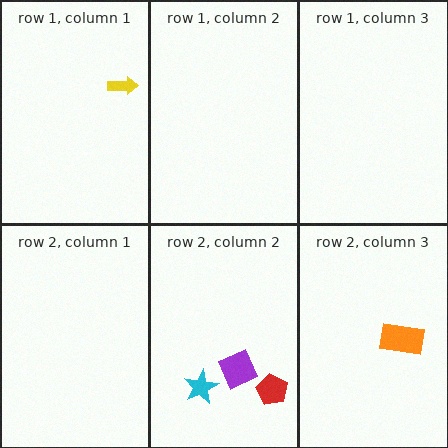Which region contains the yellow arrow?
The row 1, column 1 region.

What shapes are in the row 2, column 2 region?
The red pentagon, the cyan star, the purple square.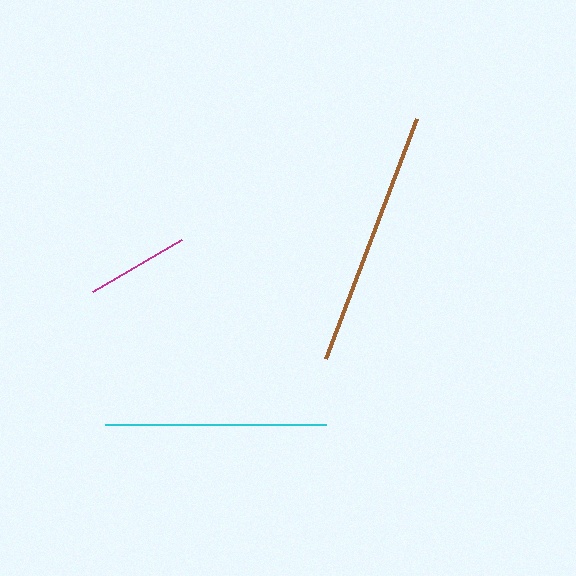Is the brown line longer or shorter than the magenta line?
The brown line is longer than the magenta line.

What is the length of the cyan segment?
The cyan segment is approximately 221 pixels long.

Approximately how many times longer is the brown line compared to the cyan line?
The brown line is approximately 1.2 times the length of the cyan line.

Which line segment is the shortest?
The magenta line is the shortest at approximately 103 pixels.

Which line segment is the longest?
The brown line is the longest at approximately 257 pixels.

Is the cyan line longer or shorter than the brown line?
The brown line is longer than the cyan line.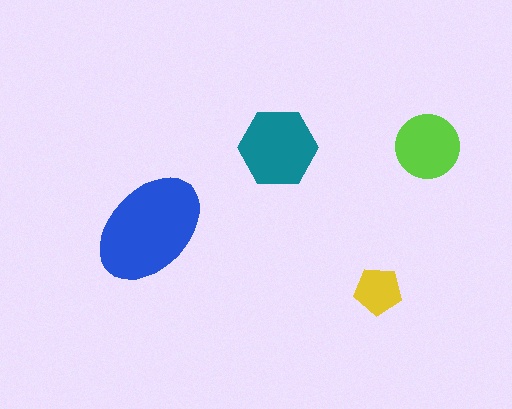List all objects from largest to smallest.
The blue ellipse, the teal hexagon, the lime circle, the yellow pentagon.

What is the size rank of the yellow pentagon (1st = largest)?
4th.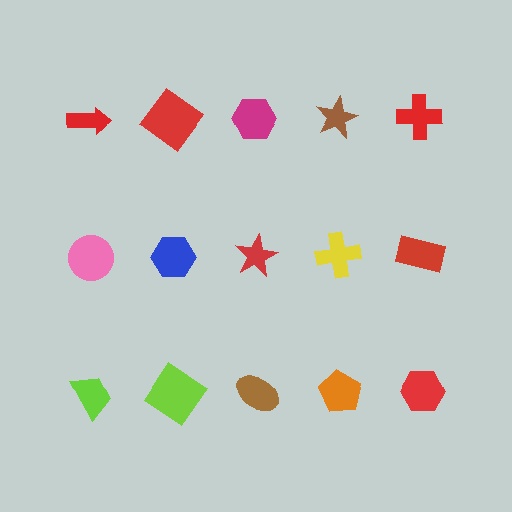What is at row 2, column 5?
A red rectangle.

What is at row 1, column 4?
A brown star.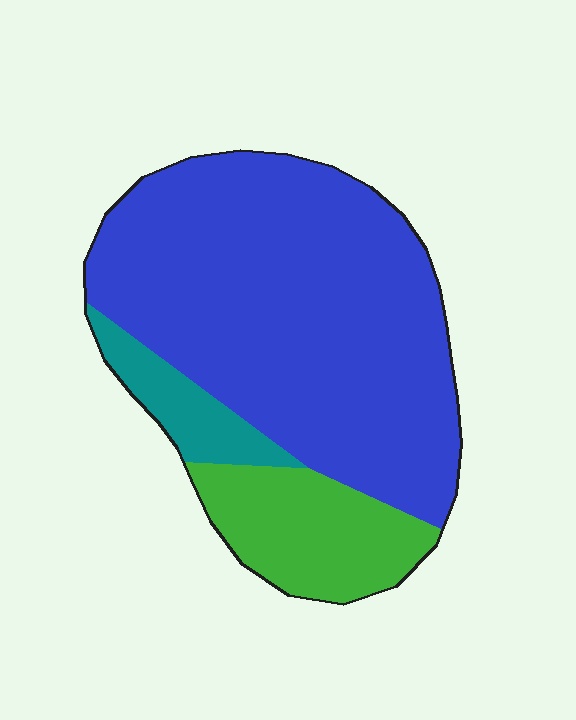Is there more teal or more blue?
Blue.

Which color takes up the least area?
Teal, at roughly 10%.